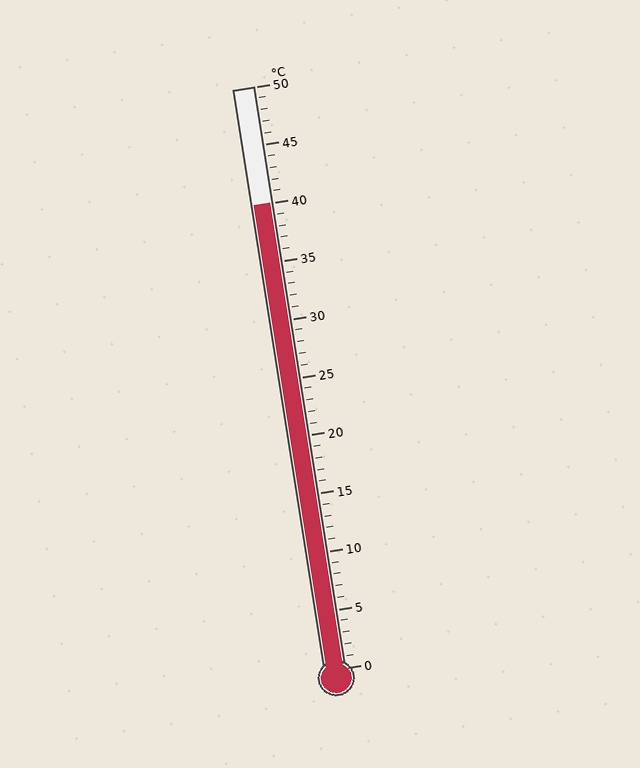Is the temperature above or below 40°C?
The temperature is at 40°C.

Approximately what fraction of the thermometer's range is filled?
The thermometer is filled to approximately 80% of its range.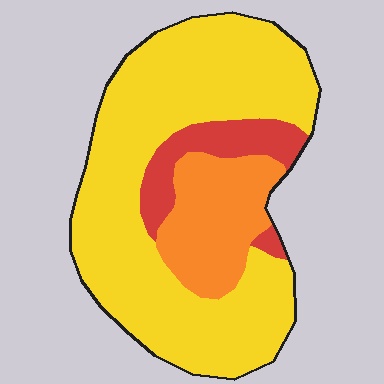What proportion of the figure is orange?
Orange covers 19% of the figure.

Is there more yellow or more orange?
Yellow.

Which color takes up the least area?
Red, at roughly 10%.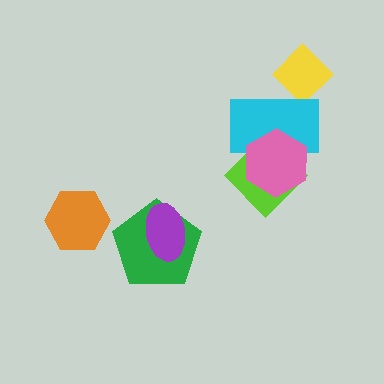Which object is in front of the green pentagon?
The purple ellipse is in front of the green pentagon.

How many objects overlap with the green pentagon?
1 object overlaps with the green pentagon.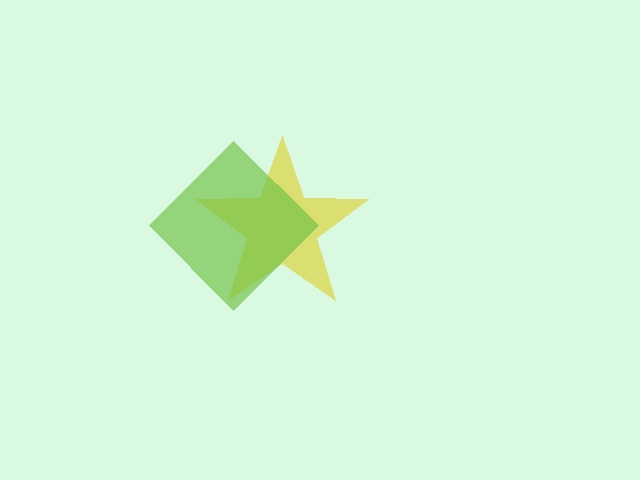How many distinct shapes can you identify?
There are 2 distinct shapes: a yellow star, a lime diamond.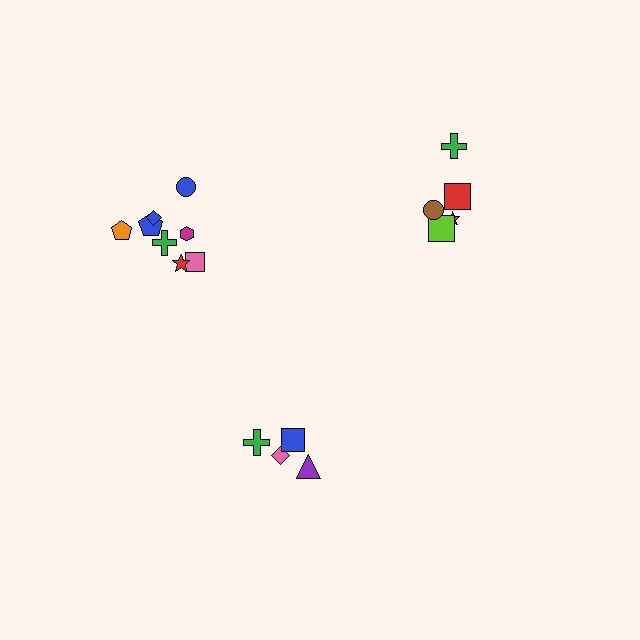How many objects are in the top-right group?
There are 5 objects.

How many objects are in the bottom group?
There are 4 objects.